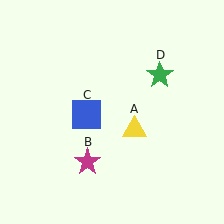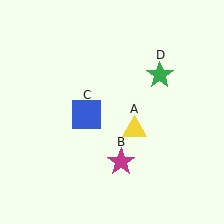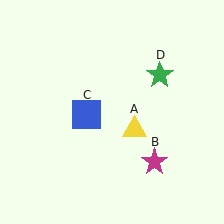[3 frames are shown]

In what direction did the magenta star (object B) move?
The magenta star (object B) moved right.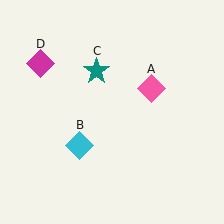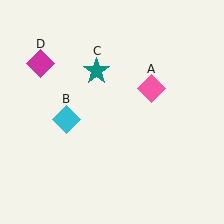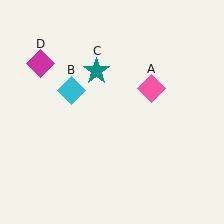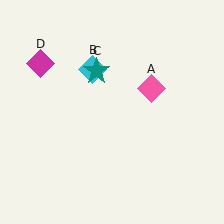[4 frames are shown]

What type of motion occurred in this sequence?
The cyan diamond (object B) rotated clockwise around the center of the scene.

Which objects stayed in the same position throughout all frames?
Pink diamond (object A) and teal star (object C) and magenta diamond (object D) remained stationary.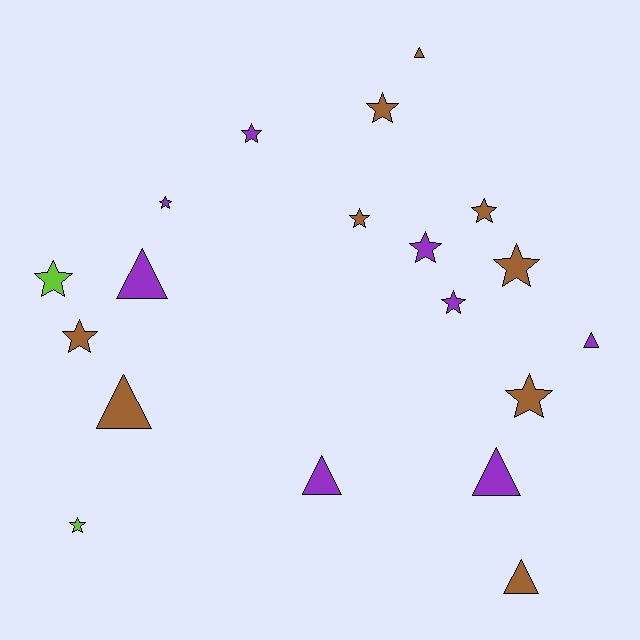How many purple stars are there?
There are 4 purple stars.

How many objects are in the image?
There are 19 objects.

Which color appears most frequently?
Brown, with 9 objects.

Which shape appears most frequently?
Star, with 12 objects.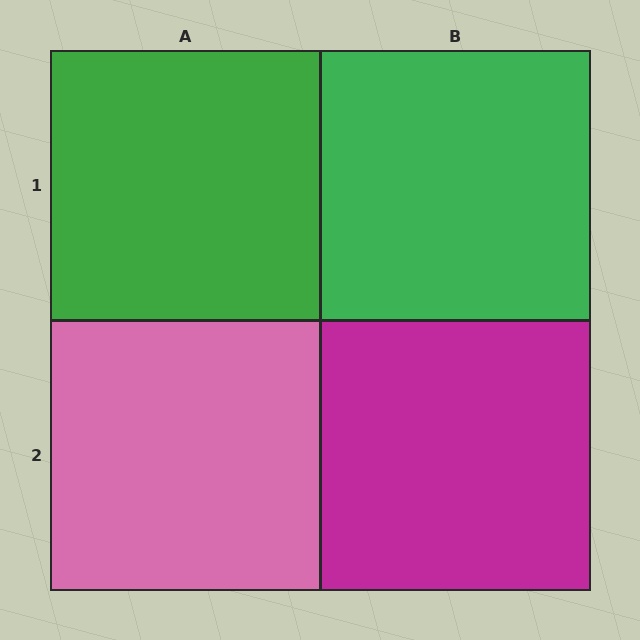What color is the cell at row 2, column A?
Pink.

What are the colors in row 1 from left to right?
Green, green.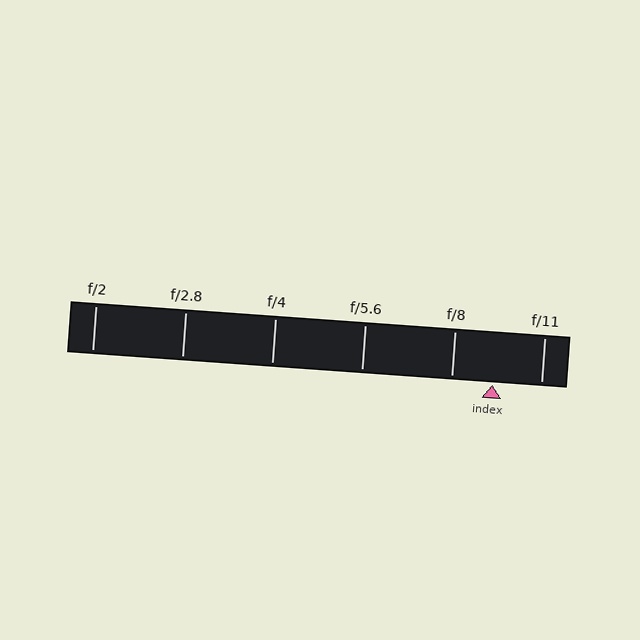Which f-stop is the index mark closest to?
The index mark is closest to f/8.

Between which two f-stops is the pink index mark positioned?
The index mark is between f/8 and f/11.